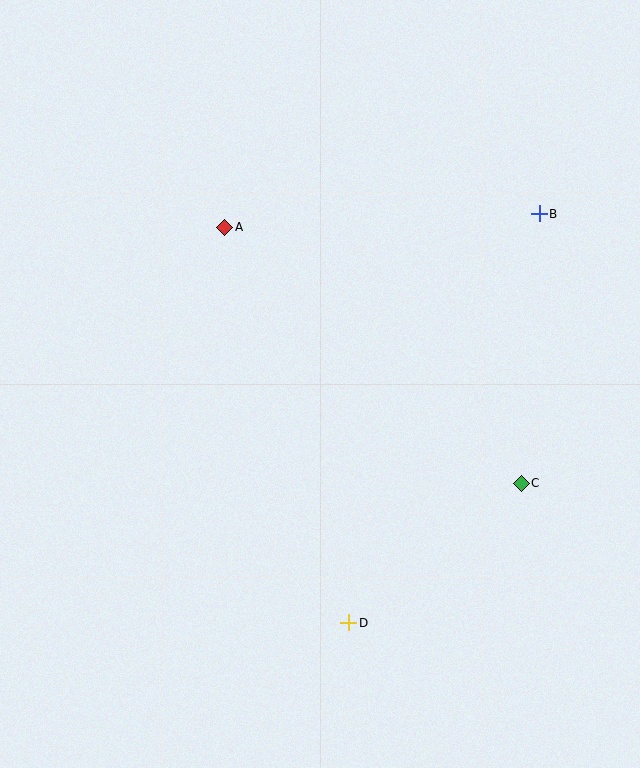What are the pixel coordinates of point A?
Point A is at (225, 227).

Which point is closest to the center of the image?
Point A at (225, 227) is closest to the center.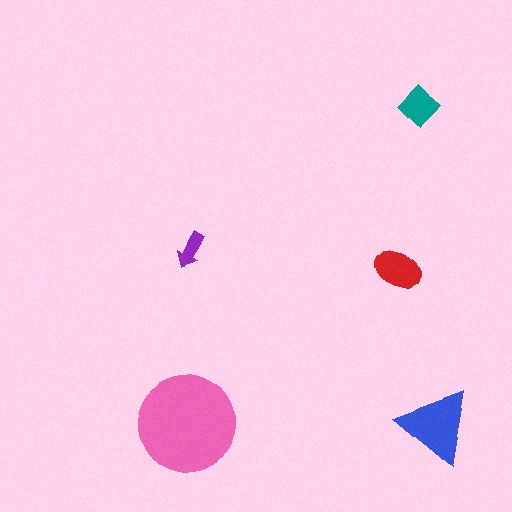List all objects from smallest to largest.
The purple arrow, the teal diamond, the red ellipse, the blue triangle, the pink circle.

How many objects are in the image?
There are 5 objects in the image.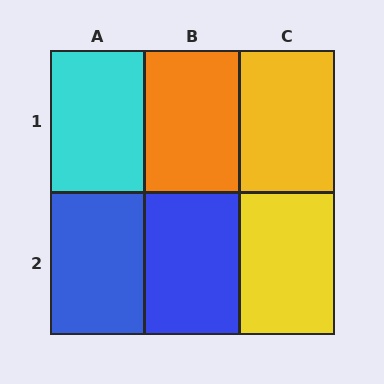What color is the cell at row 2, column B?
Blue.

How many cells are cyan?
1 cell is cyan.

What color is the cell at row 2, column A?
Blue.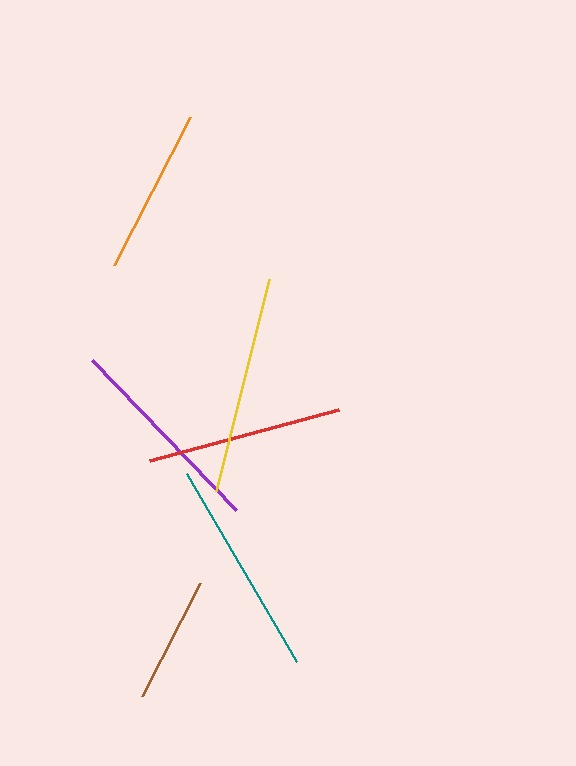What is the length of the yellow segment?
The yellow segment is approximately 218 pixels long.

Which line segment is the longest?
The yellow line is the longest at approximately 218 pixels.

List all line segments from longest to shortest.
From longest to shortest: yellow, teal, purple, red, orange, brown.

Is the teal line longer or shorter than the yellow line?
The yellow line is longer than the teal line.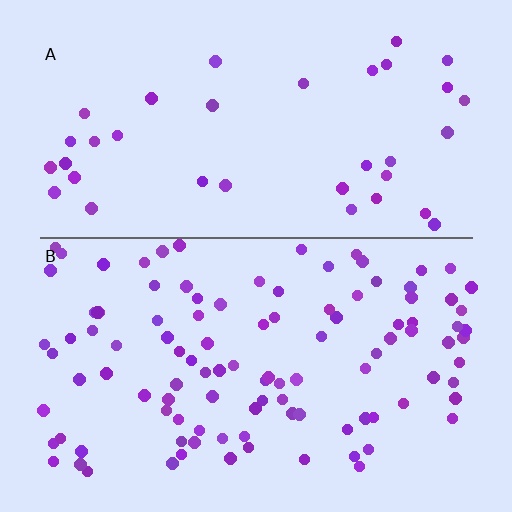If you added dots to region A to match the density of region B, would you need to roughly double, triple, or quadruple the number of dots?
Approximately triple.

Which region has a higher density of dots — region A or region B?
B (the bottom).